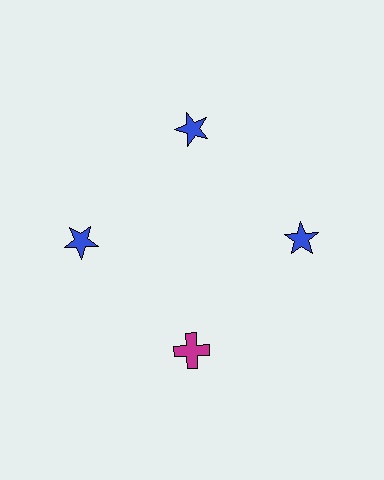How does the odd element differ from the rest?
It differs in both color (magenta instead of blue) and shape (cross instead of star).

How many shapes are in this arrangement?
There are 4 shapes arranged in a ring pattern.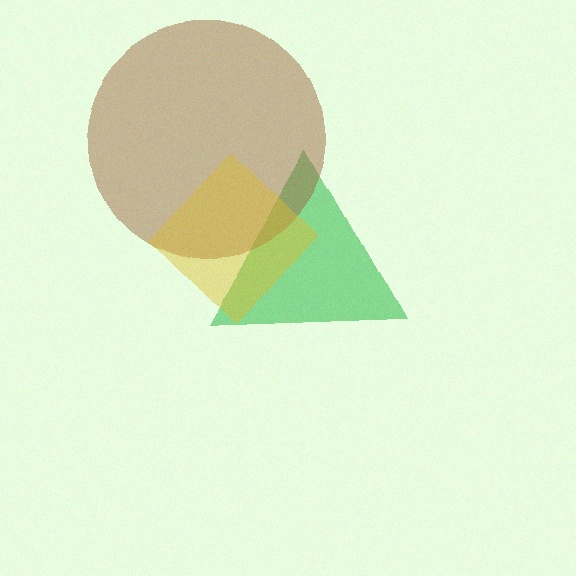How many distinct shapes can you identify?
There are 3 distinct shapes: a green triangle, a brown circle, a yellow diamond.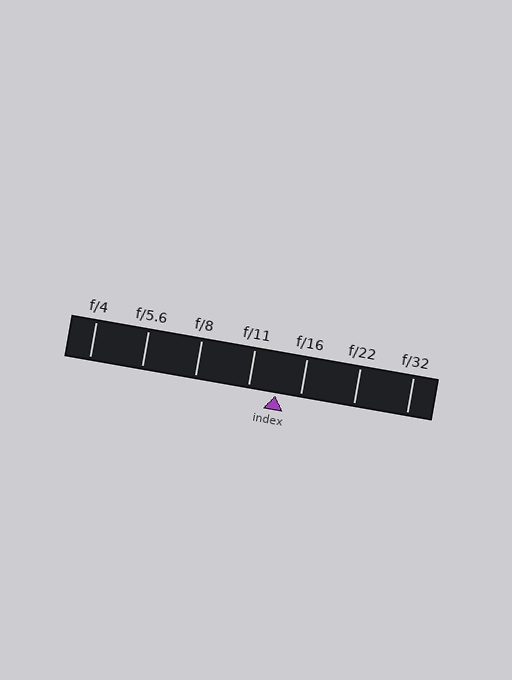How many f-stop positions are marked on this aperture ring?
There are 7 f-stop positions marked.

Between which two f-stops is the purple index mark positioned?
The index mark is between f/11 and f/16.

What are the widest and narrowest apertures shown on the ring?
The widest aperture shown is f/4 and the narrowest is f/32.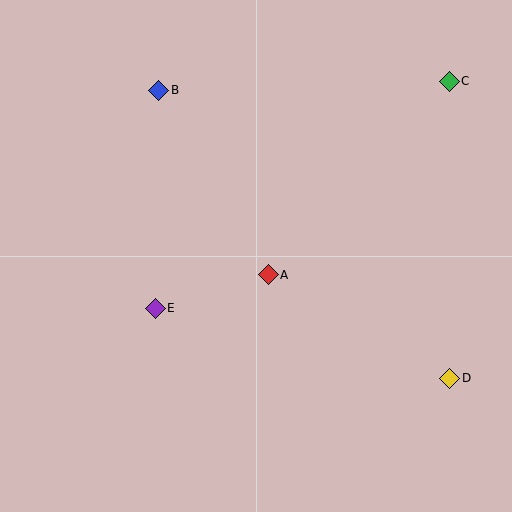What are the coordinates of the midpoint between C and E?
The midpoint between C and E is at (302, 195).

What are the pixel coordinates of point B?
Point B is at (159, 91).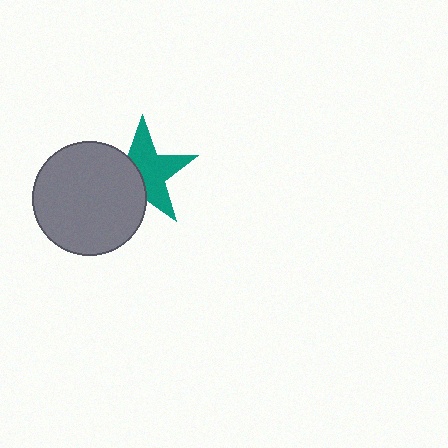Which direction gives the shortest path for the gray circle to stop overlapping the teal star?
Moving left gives the shortest separation.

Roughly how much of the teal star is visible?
About half of it is visible (roughly 58%).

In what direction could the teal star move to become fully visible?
The teal star could move right. That would shift it out from behind the gray circle entirely.